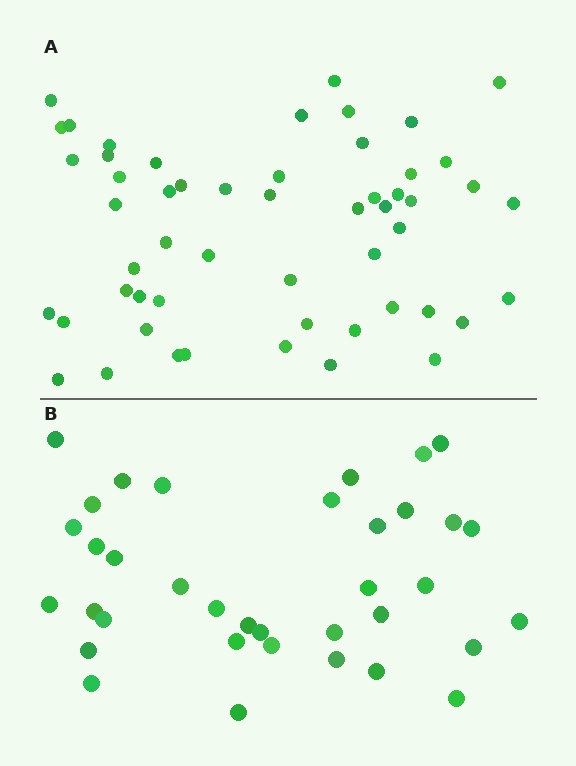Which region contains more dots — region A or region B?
Region A (the top region) has more dots.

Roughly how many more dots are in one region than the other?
Region A has approximately 20 more dots than region B.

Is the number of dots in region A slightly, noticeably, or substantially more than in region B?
Region A has substantially more. The ratio is roughly 1.5 to 1.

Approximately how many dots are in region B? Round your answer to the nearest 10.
About 40 dots. (The exact count is 36, which rounds to 40.)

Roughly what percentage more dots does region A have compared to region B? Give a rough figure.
About 50% more.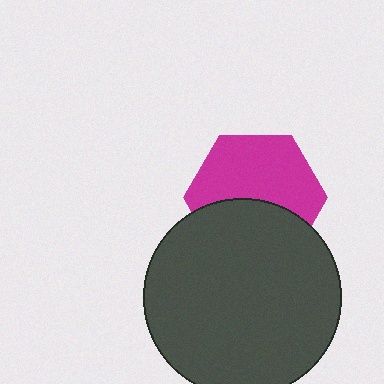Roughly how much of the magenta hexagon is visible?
About half of it is visible (roughly 58%).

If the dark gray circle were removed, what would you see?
You would see the complete magenta hexagon.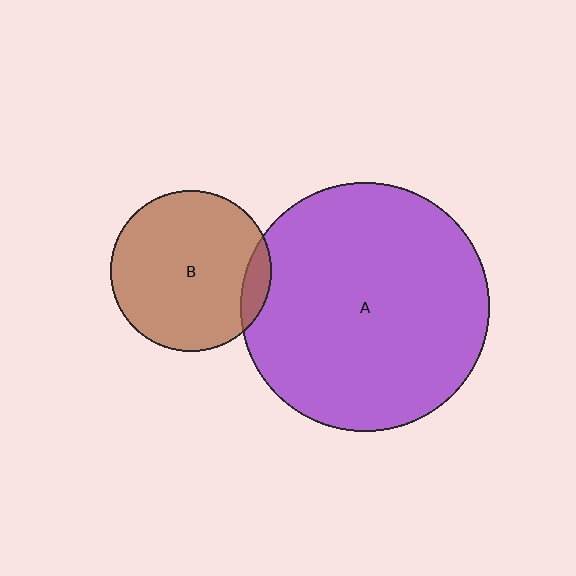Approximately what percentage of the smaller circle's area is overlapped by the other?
Approximately 10%.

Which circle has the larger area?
Circle A (purple).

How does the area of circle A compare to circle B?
Approximately 2.4 times.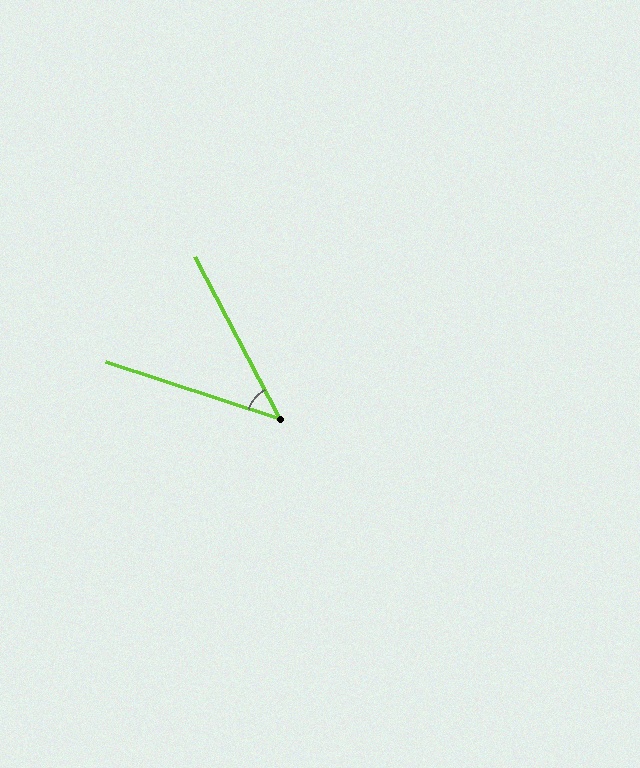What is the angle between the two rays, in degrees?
Approximately 44 degrees.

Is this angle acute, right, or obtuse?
It is acute.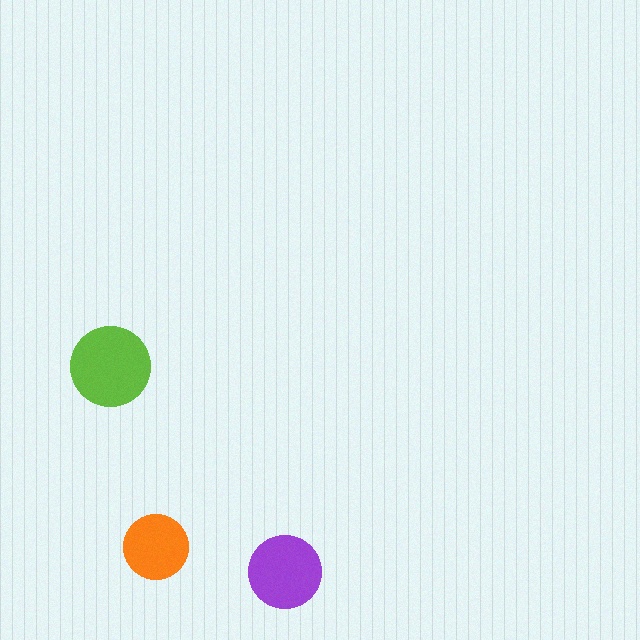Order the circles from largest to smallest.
the lime one, the purple one, the orange one.